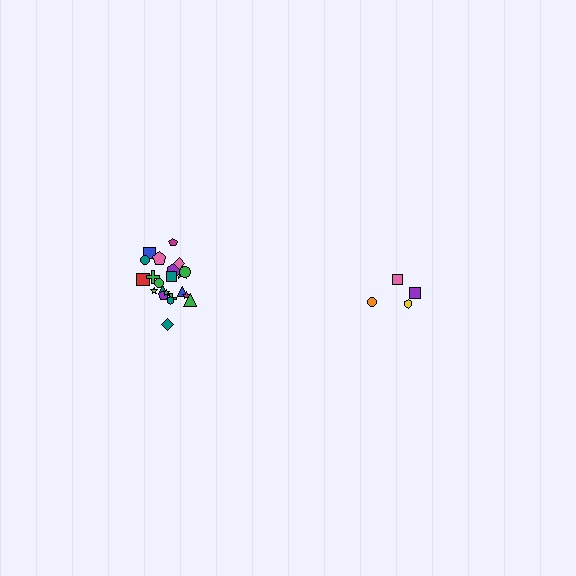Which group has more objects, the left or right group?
The left group.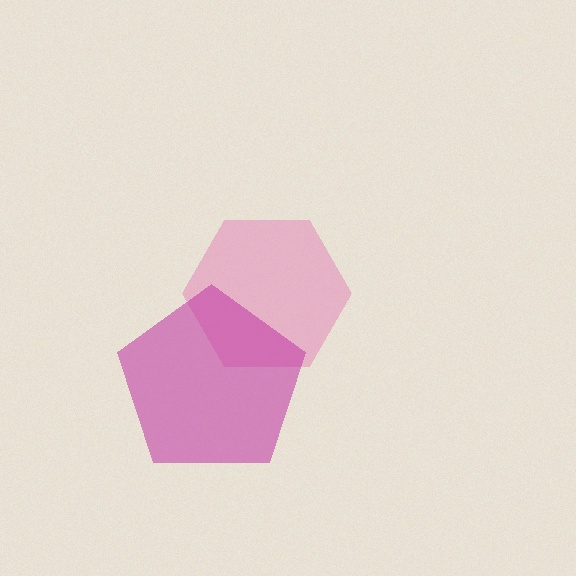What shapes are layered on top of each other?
The layered shapes are: a pink hexagon, a magenta pentagon.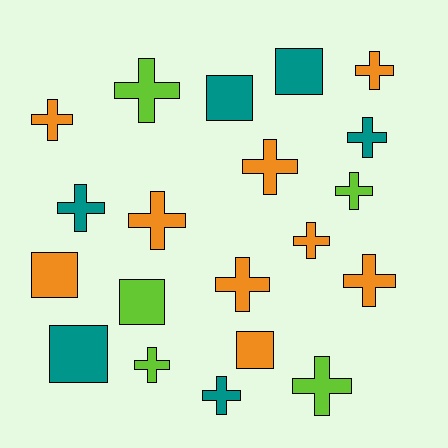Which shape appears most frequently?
Cross, with 14 objects.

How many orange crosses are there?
There are 7 orange crosses.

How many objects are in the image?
There are 20 objects.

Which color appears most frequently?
Orange, with 9 objects.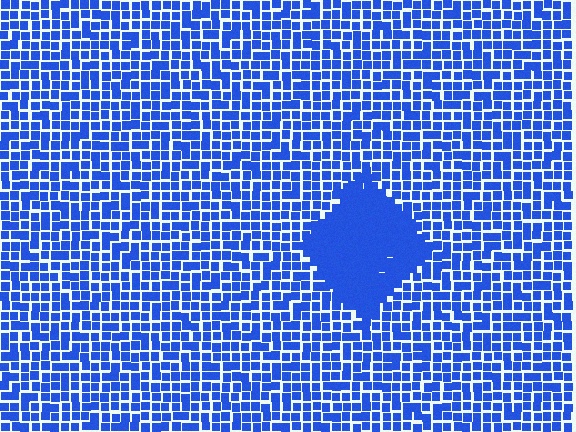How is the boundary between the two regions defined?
The boundary is defined by a change in element density (approximately 1.8x ratio). All elements are the same color, size, and shape.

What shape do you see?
I see a diamond.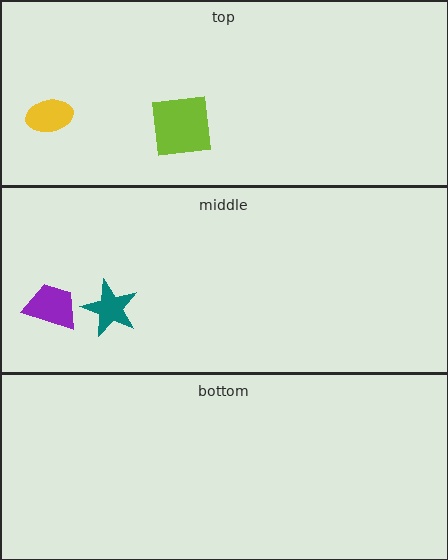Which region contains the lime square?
The top region.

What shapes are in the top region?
The lime square, the yellow ellipse.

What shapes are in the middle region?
The teal star, the purple trapezoid.